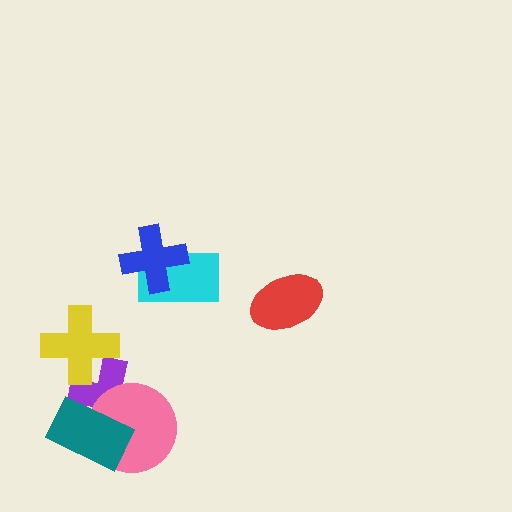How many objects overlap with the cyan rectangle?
1 object overlaps with the cyan rectangle.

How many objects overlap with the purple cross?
3 objects overlap with the purple cross.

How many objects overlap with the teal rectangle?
2 objects overlap with the teal rectangle.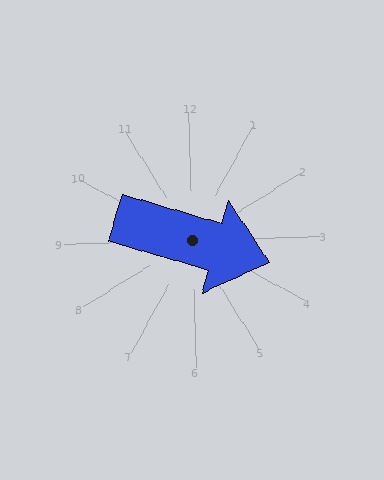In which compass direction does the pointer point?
East.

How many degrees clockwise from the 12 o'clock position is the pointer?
Approximately 108 degrees.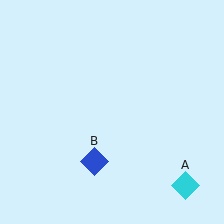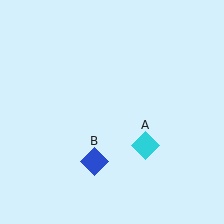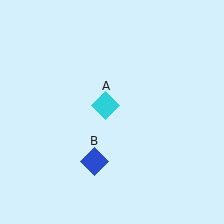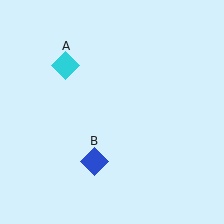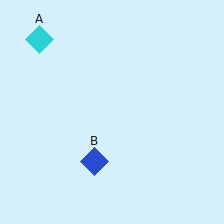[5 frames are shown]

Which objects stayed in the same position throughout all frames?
Blue diamond (object B) remained stationary.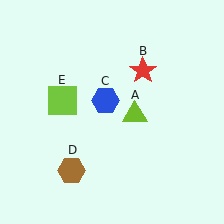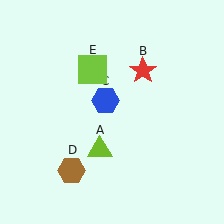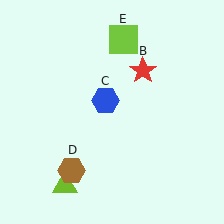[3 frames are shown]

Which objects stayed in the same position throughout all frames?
Red star (object B) and blue hexagon (object C) and brown hexagon (object D) remained stationary.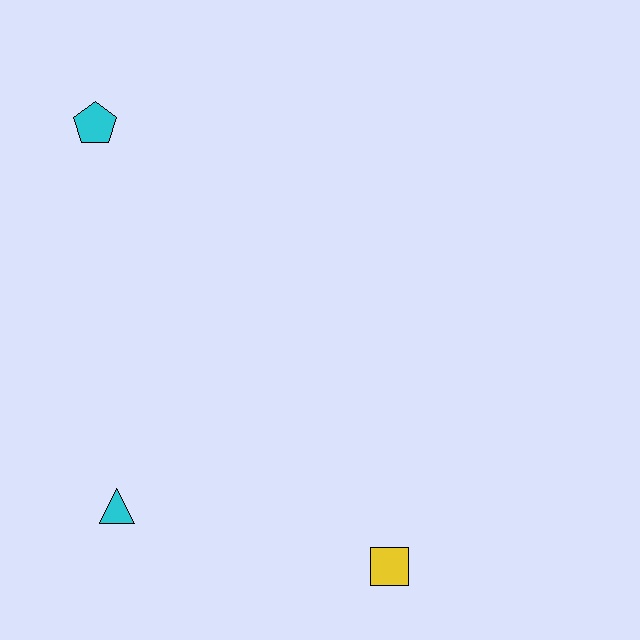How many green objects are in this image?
There are no green objects.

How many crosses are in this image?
There are no crosses.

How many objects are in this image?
There are 3 objects.